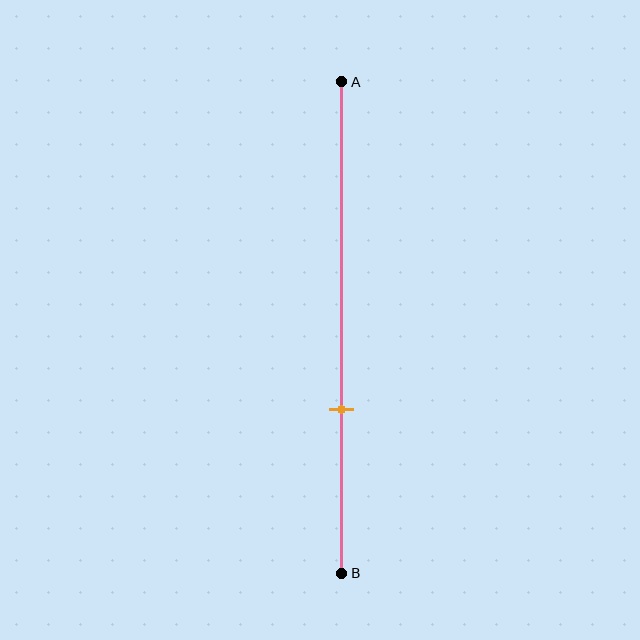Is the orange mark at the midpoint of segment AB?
No, the mark is at about 65% from A, not at the 50% midpoint.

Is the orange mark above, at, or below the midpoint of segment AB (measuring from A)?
The orange mark is below the midpoint of segment AB.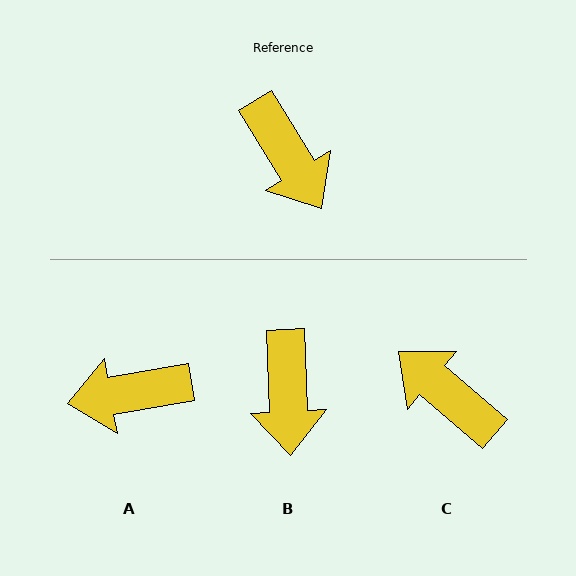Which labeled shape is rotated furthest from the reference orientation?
C, about 162 degrees away.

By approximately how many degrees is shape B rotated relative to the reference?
Approximately 29 degrees clockwise.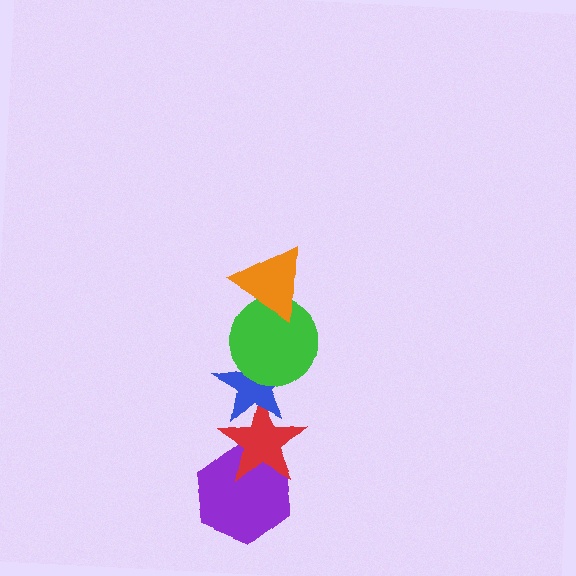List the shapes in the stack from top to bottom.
From top to bottom: the orange triangle, the green circle, the blue star, the red star, the purple hexagon.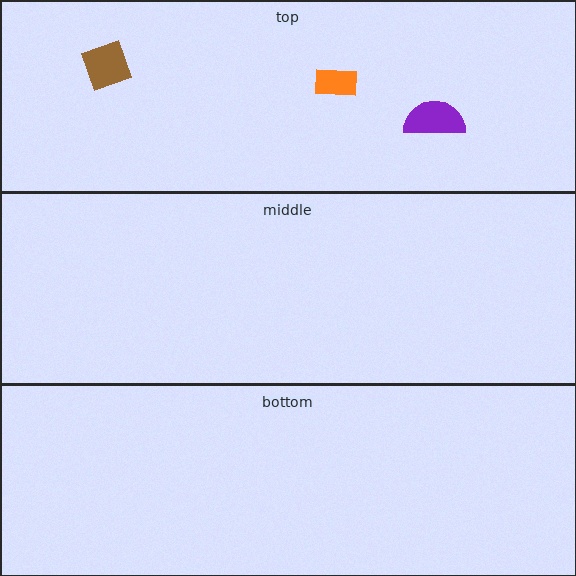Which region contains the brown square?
The top region.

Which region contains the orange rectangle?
The top region.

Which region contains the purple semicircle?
The top region.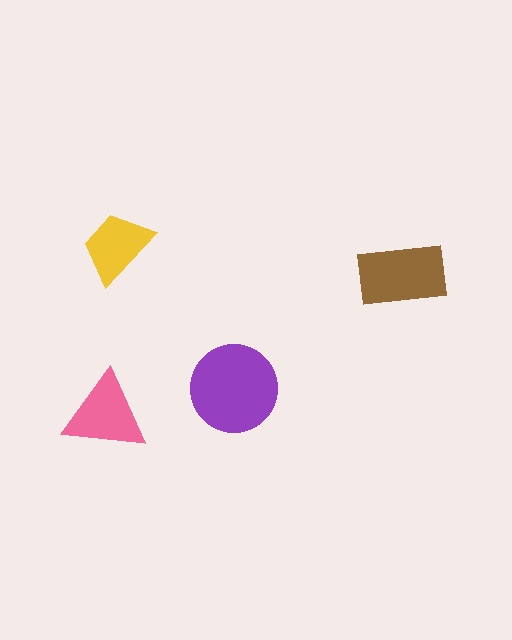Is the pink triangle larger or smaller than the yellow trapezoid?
Larger.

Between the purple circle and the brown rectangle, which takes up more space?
The purple circle.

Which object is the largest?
The purple circle.